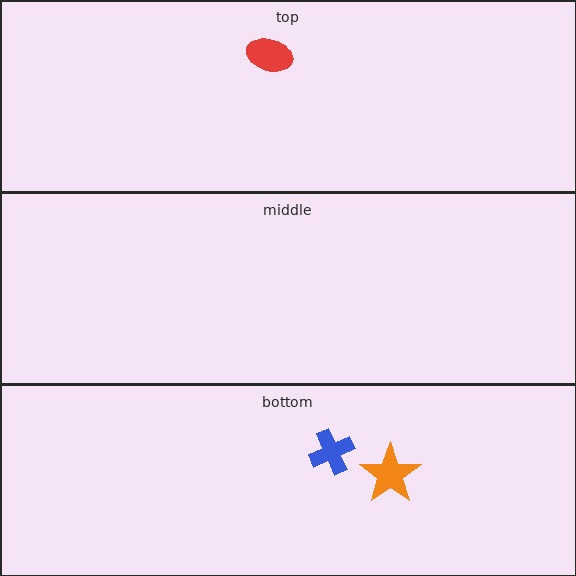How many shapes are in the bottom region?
2.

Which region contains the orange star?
The bottom region.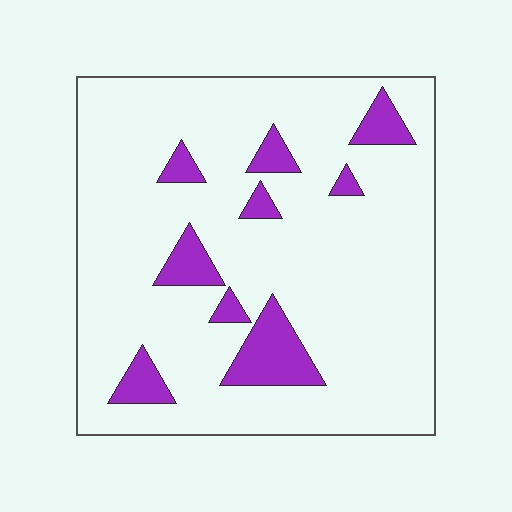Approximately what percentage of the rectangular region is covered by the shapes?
Approximately 15%.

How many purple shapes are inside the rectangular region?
9.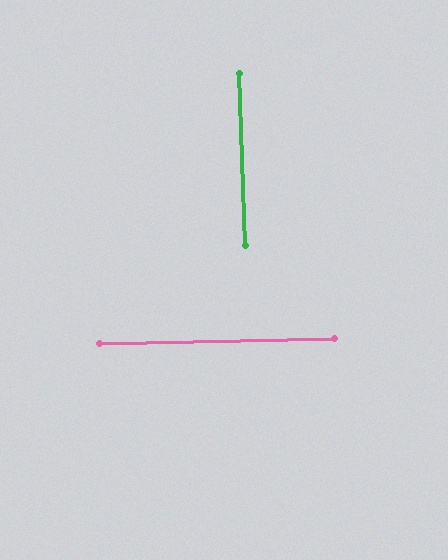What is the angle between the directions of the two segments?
Approximately 89 degrees.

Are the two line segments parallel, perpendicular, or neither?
Perpendicular — they meet at approximately 89°.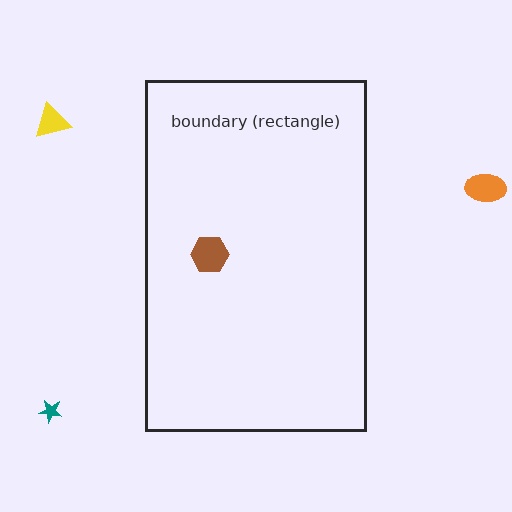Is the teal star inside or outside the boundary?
Outside.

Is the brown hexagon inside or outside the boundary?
Inside.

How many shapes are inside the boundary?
1 inside, 3 outside.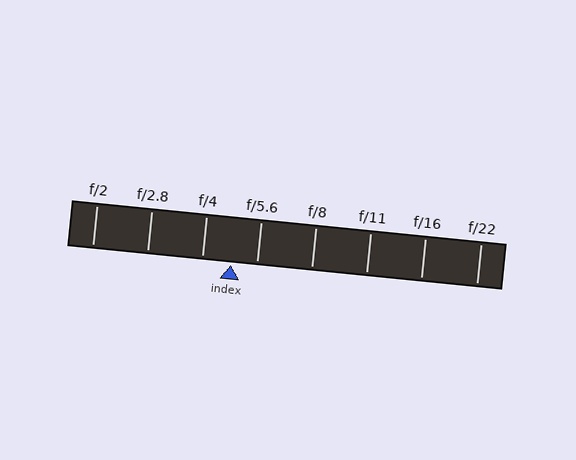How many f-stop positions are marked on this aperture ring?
There are 8 f-stop positions marked.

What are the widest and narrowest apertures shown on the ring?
The widest aperture shown is f/2 and the narrowest is f/22.